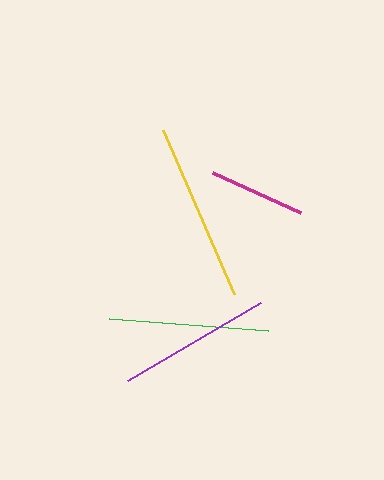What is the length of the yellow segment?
The yellow segment is approximately 178 pixels long.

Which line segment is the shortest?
The magenta line is the shortest at approximately 97 pixels.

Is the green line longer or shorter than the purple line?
The green line is longer than the purple line.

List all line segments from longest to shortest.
From longest to shortest: yellow, green, purple, magenta.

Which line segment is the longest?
The yellow line is the longest at approximately 178 pixels.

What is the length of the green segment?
The green segment is approximately 159 pixels long.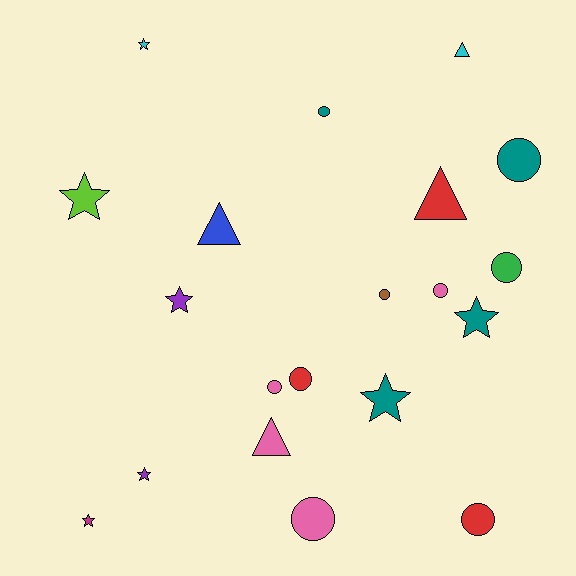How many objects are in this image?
There are 20 objects.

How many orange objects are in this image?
There are no orange objects.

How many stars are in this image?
There are 7 stars.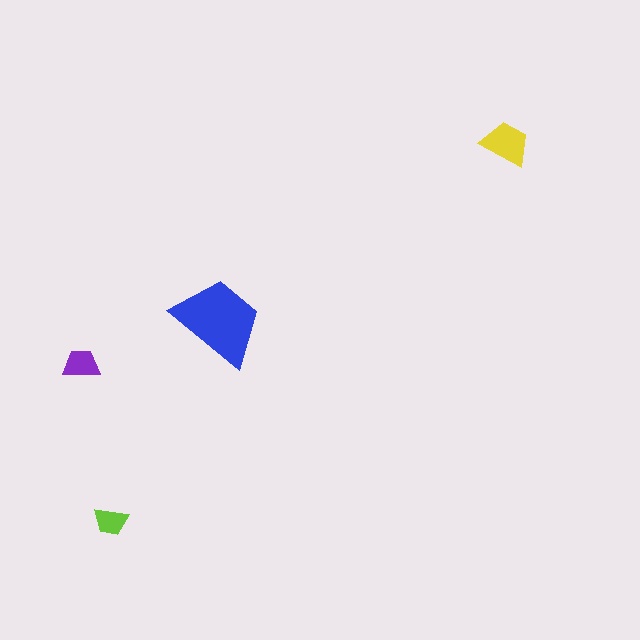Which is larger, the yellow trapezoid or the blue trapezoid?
The blue one.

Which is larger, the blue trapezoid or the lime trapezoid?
The blue one.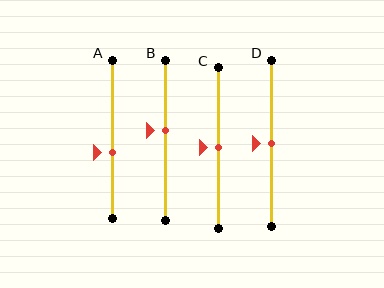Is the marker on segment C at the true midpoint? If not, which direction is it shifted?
Yes, the marker on segment C is at the true midpoint.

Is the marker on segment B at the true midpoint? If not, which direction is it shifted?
No, the marker on segment B is shifted upward by about 6% of the segment length.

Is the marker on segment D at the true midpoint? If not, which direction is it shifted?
Yes, the marker on segment D is at the true midpoint.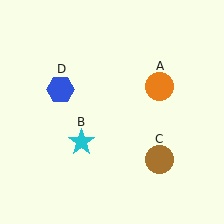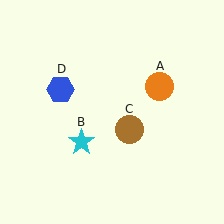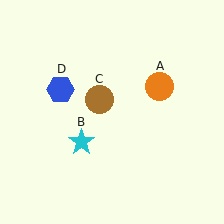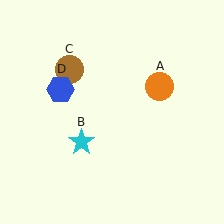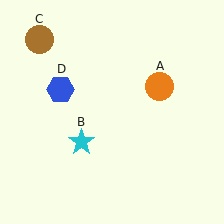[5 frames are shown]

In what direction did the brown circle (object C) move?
The brown circle (object C) moved up and to the left.